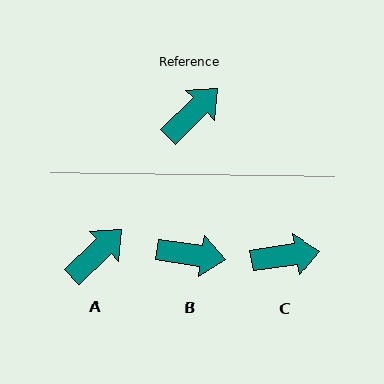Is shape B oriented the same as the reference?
No, it is off by about 53 degrees.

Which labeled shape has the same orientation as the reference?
A.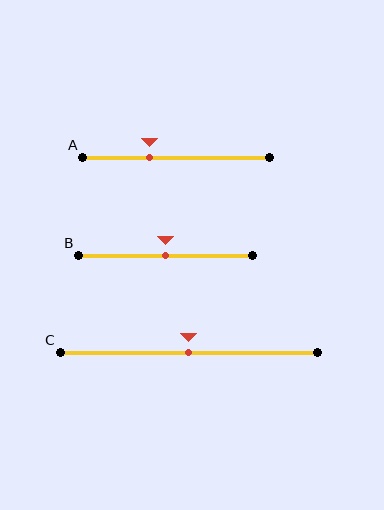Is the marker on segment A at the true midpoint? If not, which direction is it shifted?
No, the marker on segment A is shifted to the left by about 14% of the segment length.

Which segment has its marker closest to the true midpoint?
Segment B has its marker closest to the true midpoint.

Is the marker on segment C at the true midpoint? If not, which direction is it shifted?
Yes, the marker on segment C is at the true midpoint.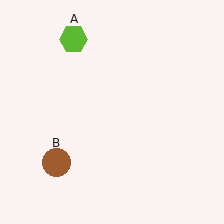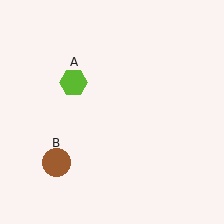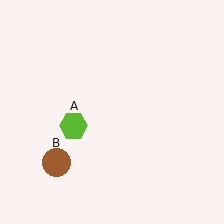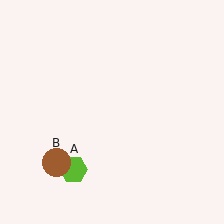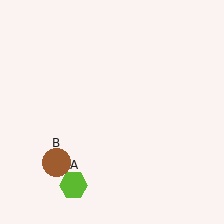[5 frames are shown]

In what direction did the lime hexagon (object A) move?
The lime hexagon (object A) moved down.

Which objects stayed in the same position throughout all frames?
Brown circle (object B) remained stationary.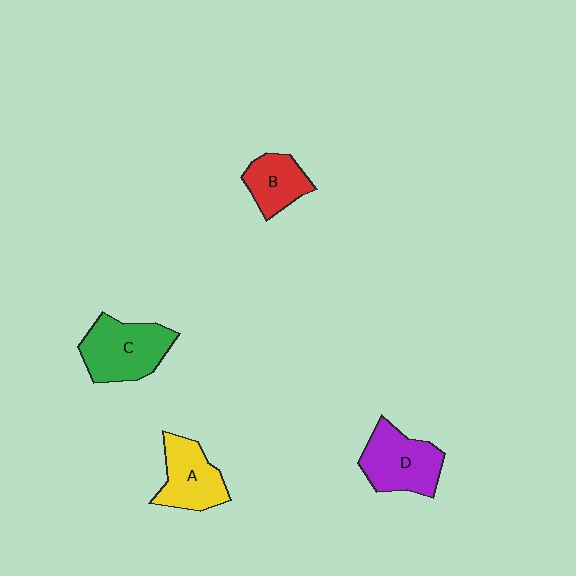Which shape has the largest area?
Shape C (green).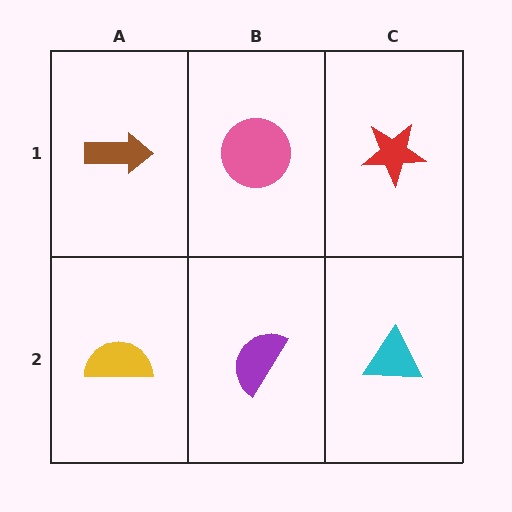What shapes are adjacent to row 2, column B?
A pink circle (row 1, column B), a yellow semicircle (row 2, column A), a cyan triangle (row 2, column C).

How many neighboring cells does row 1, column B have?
3.